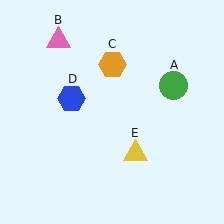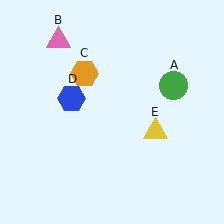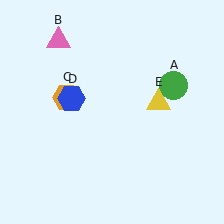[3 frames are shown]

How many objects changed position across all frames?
2 objects changed position: orange hexagon (object C), yellow triangle (object E).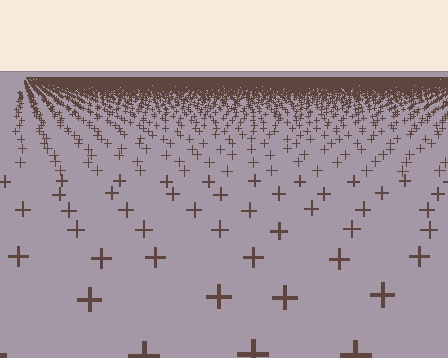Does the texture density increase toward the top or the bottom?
Density increases toward the top.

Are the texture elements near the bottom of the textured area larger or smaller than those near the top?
Larger. Near the bottom, elements are closer to the viewer and appear at a bigger on-screen size.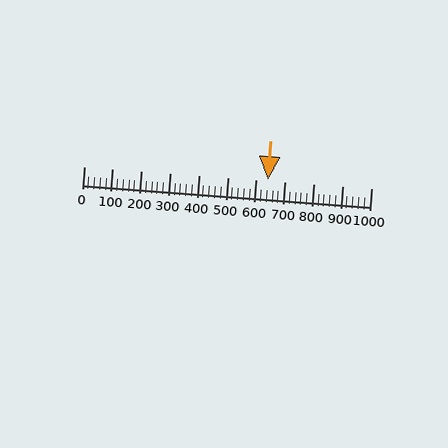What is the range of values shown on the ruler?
The ruler shows values from 0 to 1000.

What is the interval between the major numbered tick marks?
The major tick marks are spaced 100 units apart.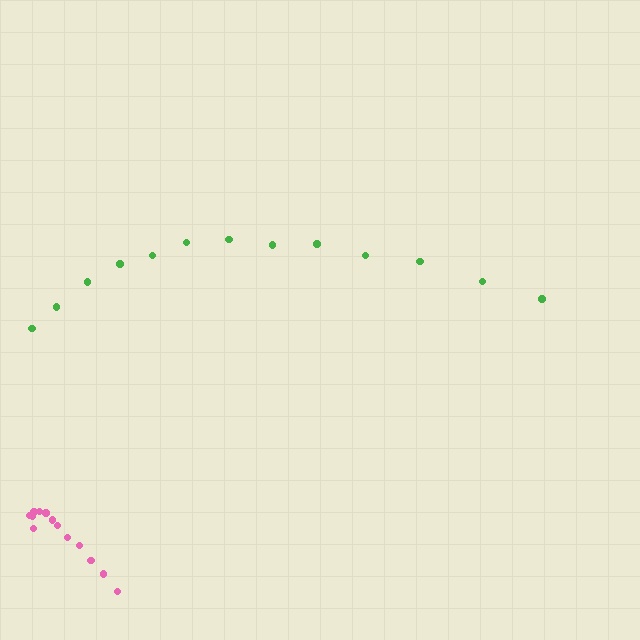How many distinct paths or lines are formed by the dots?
There are 2 distinct paths.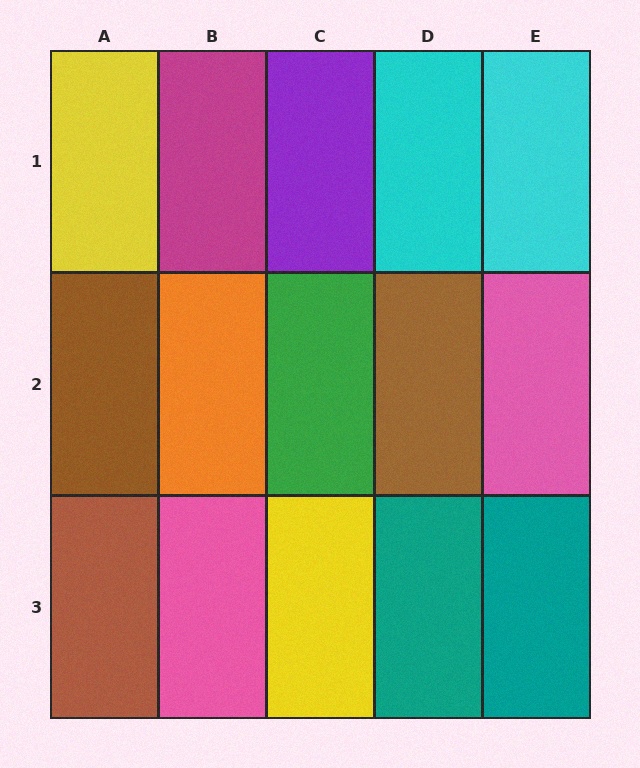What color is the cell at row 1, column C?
Purple.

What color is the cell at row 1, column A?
Yellow.